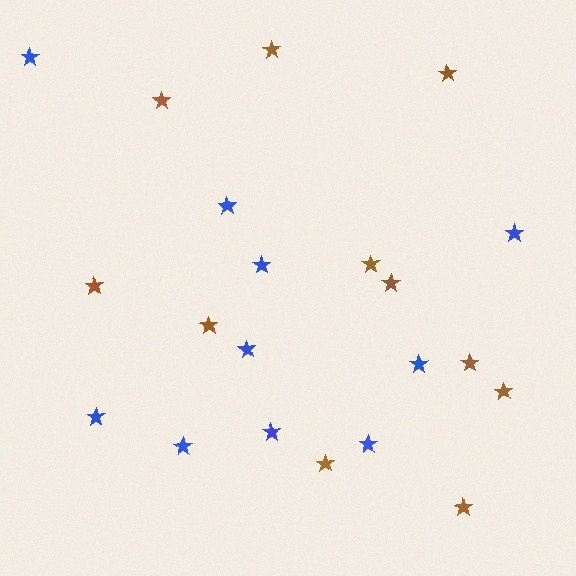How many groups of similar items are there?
There are 2 groups: one group of brown stars (11) and one group of blue stars (10).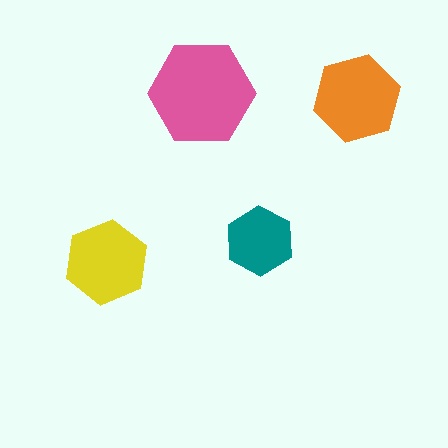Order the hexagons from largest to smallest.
the pink one, the orange one, the yellow one, the teal one.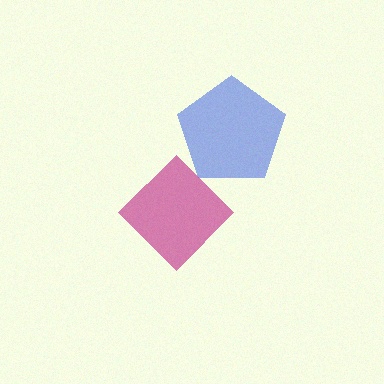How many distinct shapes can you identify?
There are 2 distinct shapes: a blue pentagon, a magenta diamond.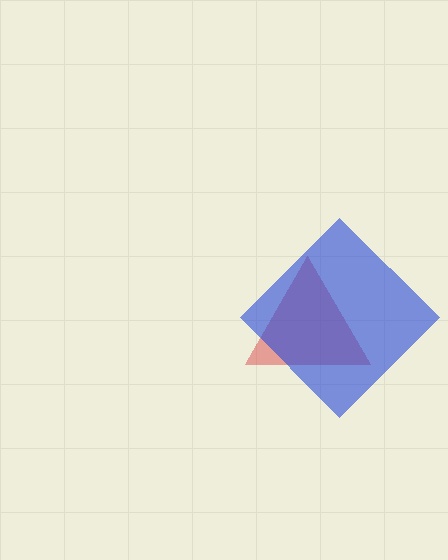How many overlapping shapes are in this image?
There are 2 overlapping shapes in the image.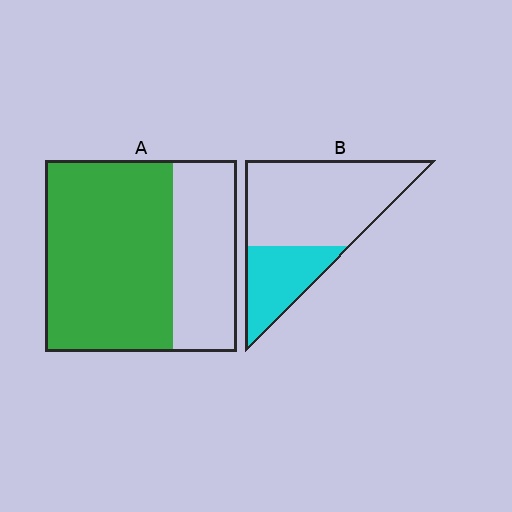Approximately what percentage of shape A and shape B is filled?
A is approximately 65% and B is approximately 30%.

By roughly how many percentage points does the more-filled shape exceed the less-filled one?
By roughly 35 percentage points (A over B).